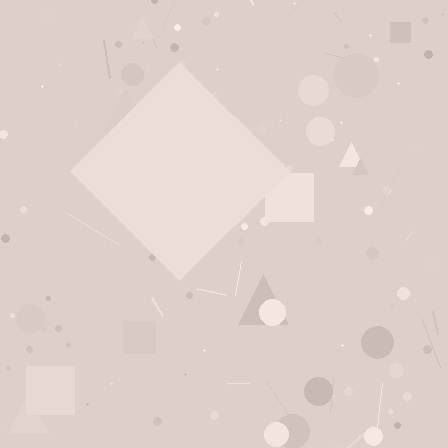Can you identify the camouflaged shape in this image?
The camouflaged shape is a diamond.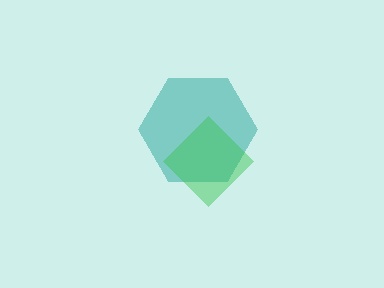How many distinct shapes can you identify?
There are 2 distinct shapes: a teal hexagon, a green diamond.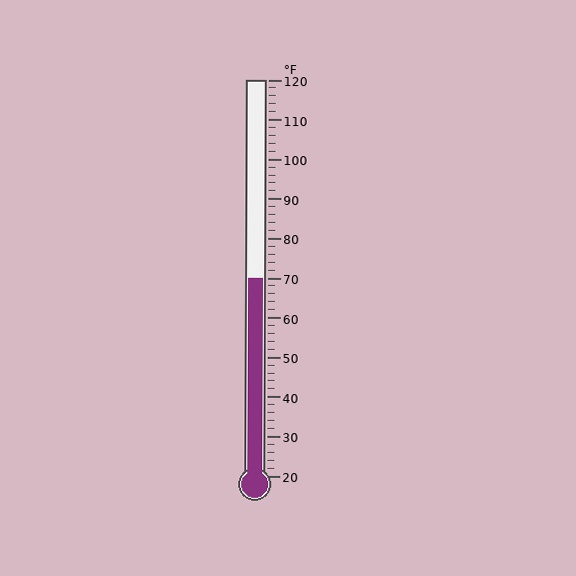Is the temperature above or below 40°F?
The temperature is above 40°F.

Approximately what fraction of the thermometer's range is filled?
The thermometer is filled to approximately 50% of its range.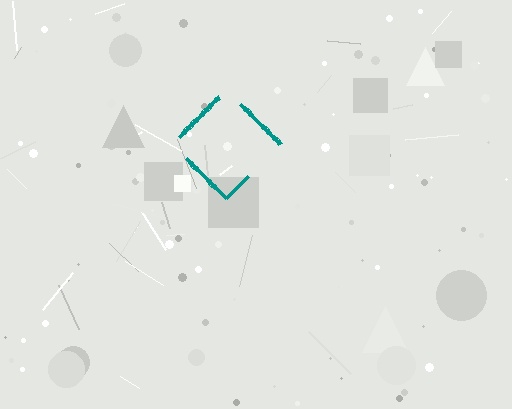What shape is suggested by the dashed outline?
The dashed outline suggests a diamond.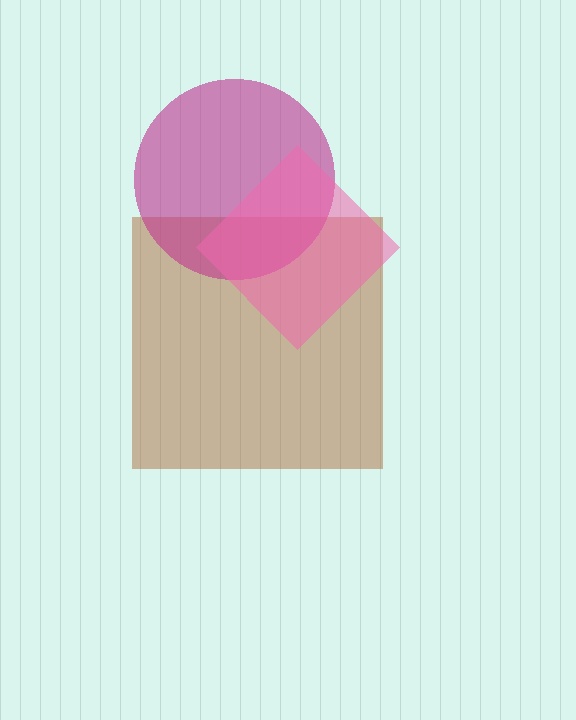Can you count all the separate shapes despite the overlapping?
Yes, there are 3 separate shapes.